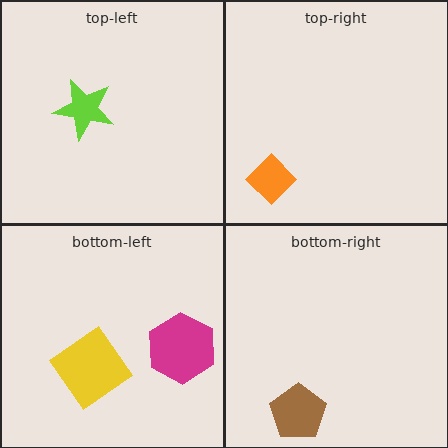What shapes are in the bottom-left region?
The yellow diamond, the magenta hexagon.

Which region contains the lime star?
The top-left region.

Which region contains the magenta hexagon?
The bottom-left region.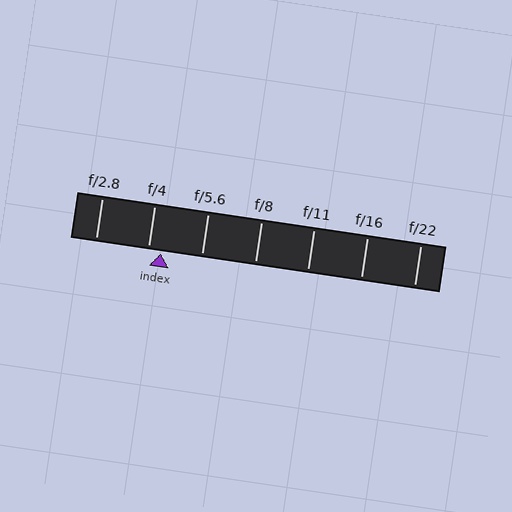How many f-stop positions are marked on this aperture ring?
There are 7 f-stop positions marked.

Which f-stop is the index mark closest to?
The index mark is closest to f/4.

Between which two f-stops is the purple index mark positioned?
The index mark is between f/4 and f/5.6.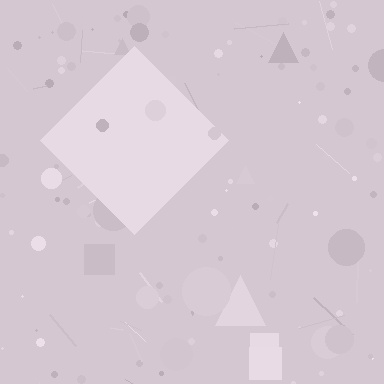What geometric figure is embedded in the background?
A diamond is embedded in the background.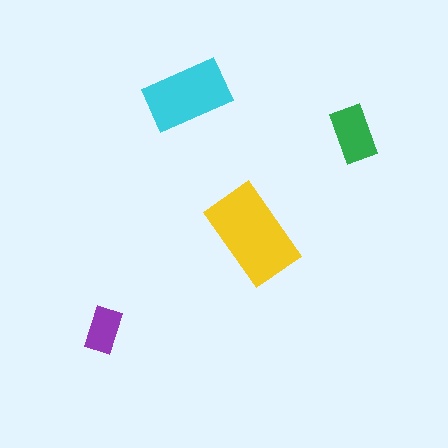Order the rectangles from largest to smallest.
the yellow one, the cyan one, the green one, the purple one.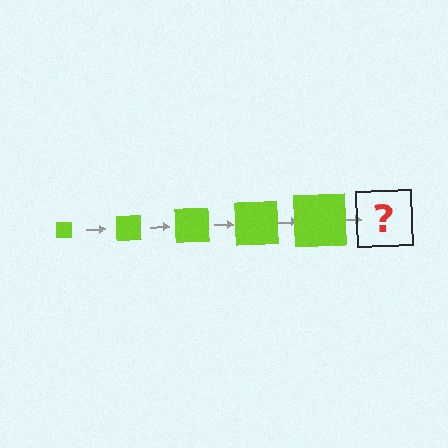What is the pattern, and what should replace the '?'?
The pattern is that the square gets progressively larger each step. The '?' should be a lime square, larger than the previous one.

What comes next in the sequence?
The next element should be a lime square, larger than the previous one.